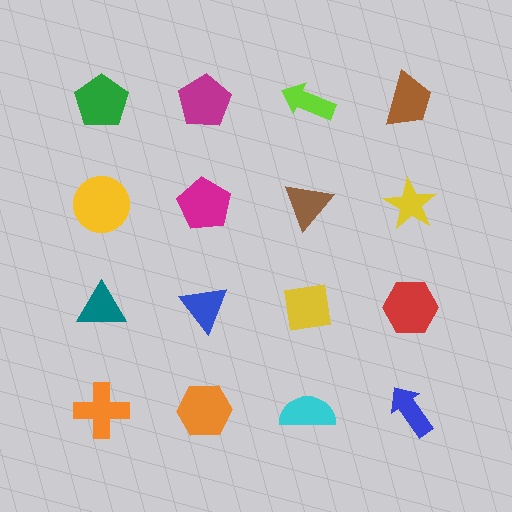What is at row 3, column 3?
A yellow square.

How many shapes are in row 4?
4 shapes.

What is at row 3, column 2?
A blue triangle.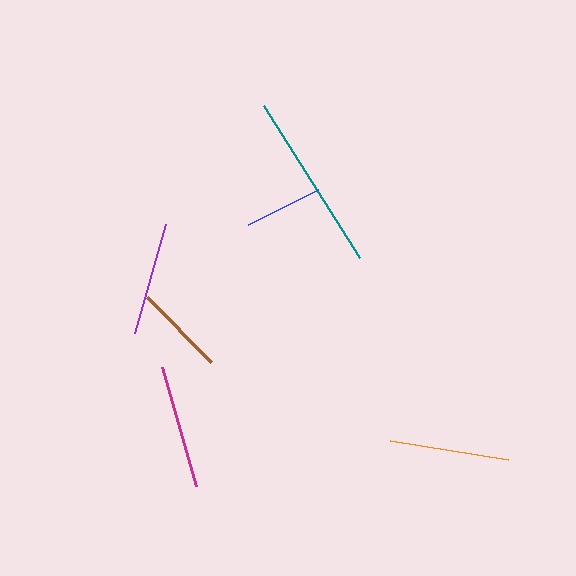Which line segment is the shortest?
The blue line is the shortest at approximately 78 pixels.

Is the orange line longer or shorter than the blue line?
The orange line is longer than the blue line.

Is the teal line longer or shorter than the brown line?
The teal line is longer than the brown line.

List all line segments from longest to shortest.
From longest to shortest: teal, magenta, orange, purple, brown, blue.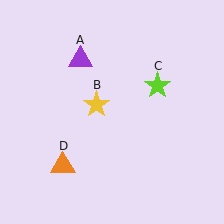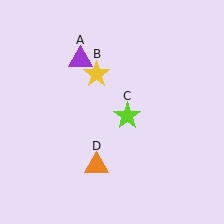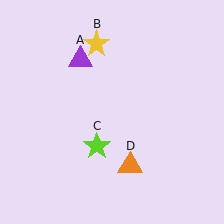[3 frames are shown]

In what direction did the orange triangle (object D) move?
The orange triangle (object D) moved right.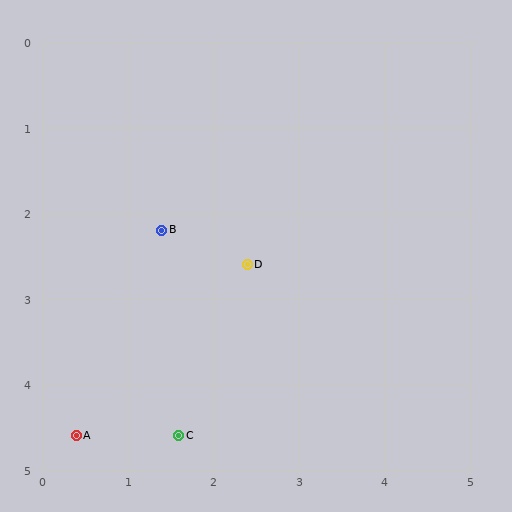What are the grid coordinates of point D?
Point D is at approximately (2.4, 2.6).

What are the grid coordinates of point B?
Point B is at approximately (1.4, 2.2).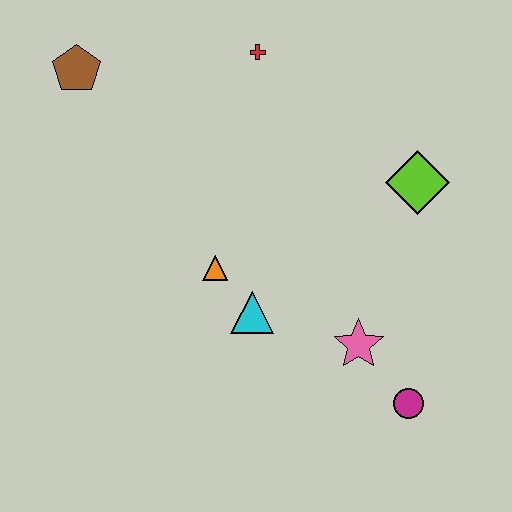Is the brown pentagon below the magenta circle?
No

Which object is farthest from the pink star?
The brown pentagon is farthest from the pink star.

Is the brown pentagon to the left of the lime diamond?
Yes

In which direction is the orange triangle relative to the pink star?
The orange triangle is to the left of the pink star.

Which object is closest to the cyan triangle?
The orange triangle is closest to the cyan triangle.